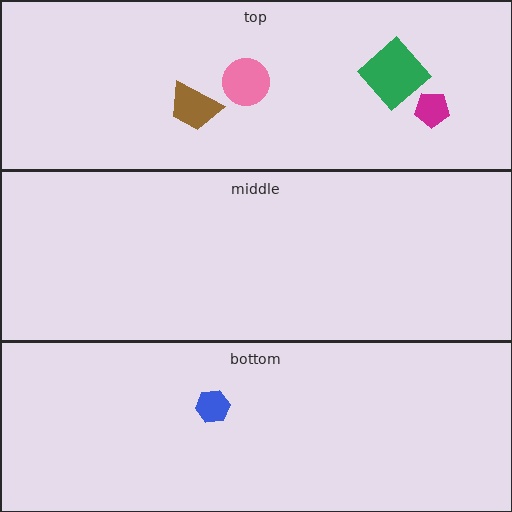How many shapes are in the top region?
4.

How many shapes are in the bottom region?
1.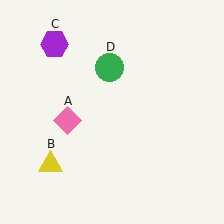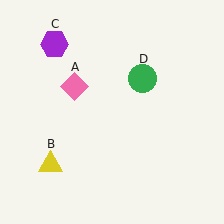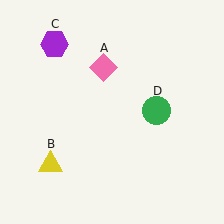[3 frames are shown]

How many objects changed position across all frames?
2 objects changed position: pink diamond (object A), green circle (object D).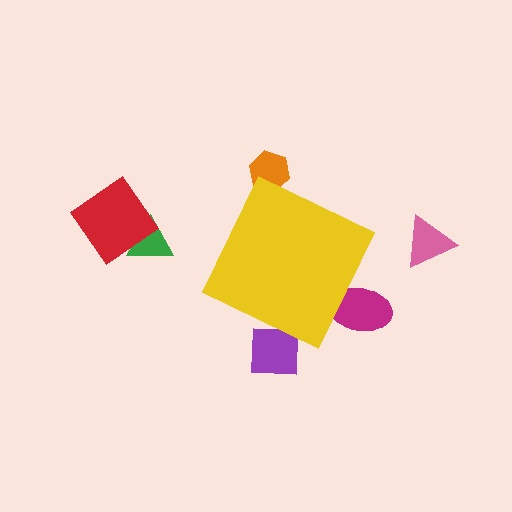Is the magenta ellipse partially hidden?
Yes, the magenta ellipse is partially hidden behind the yellow diamond.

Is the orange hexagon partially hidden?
Yes, the orange hexagon is partially hidden behind the yellow diamond.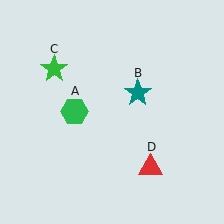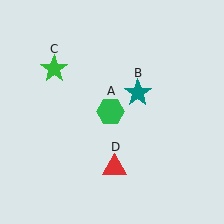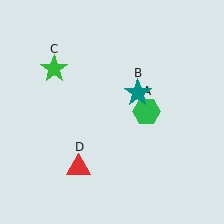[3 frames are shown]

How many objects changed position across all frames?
2 objects changed position: green hexagon (object A), red triangle (object D).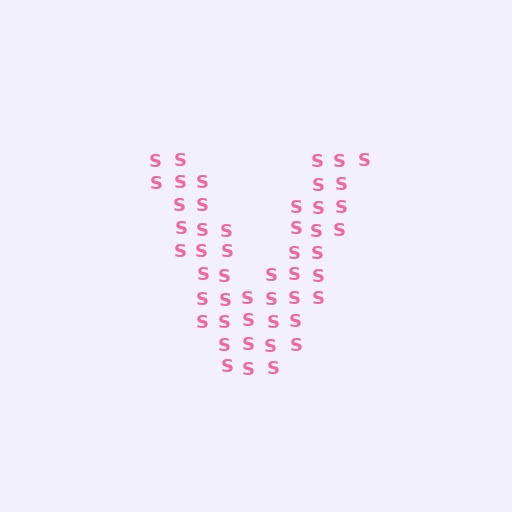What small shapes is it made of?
It is made of small letter S's.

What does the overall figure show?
The overall figure shows the letter V.